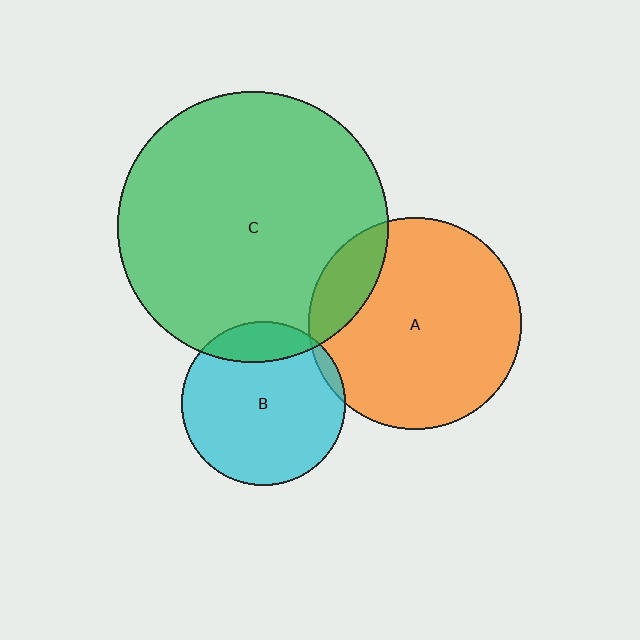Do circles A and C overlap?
Yes.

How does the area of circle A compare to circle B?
Approximately 1.7 times.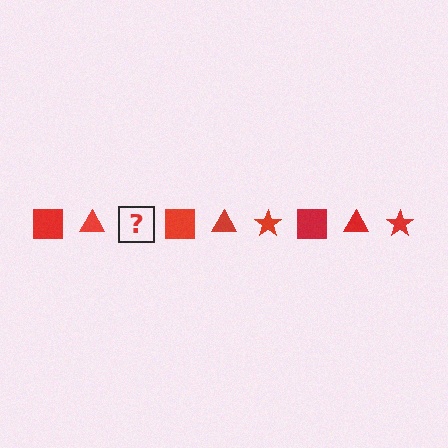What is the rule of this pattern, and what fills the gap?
The rule is that the pattern cycles through square, triangle, star shapes in red. The gap should be filled with a red star.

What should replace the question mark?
The question mark should be replaced with a red star.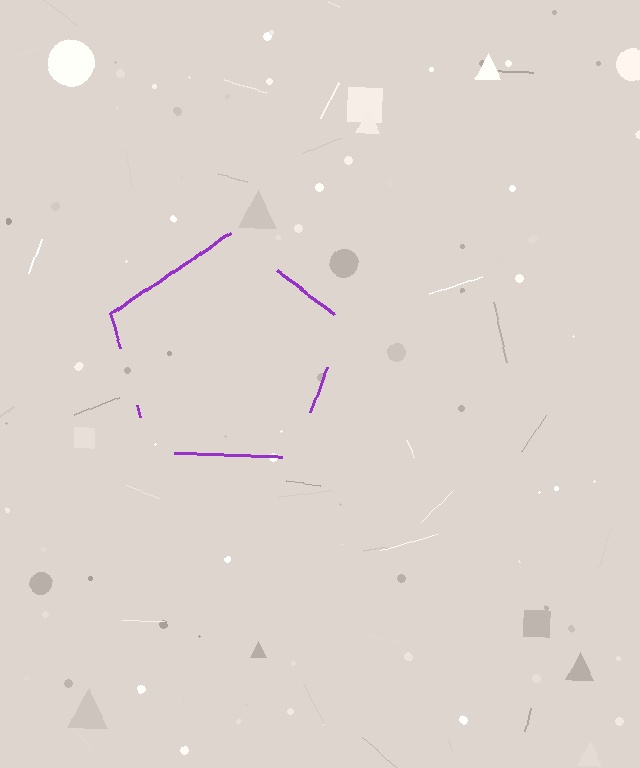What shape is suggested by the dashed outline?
The dashed outline suggests a pentagon.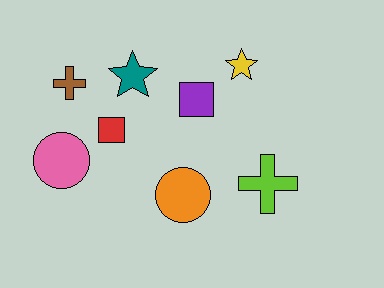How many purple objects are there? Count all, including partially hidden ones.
There is 1 purple object.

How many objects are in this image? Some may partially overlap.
There are 8 objects.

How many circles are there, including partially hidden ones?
There are 2 circles.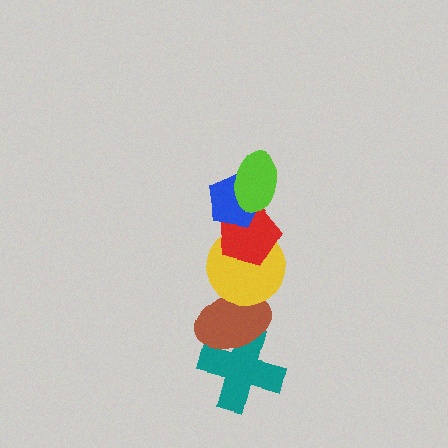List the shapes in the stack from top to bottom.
From top to bottom: the lime ellipse, the blue pentagon, the red pentagon, the yellow circle, the brown ellipse, the teal cross.